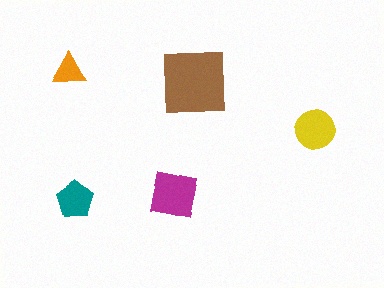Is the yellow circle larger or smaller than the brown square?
Smaller.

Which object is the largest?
The brown square.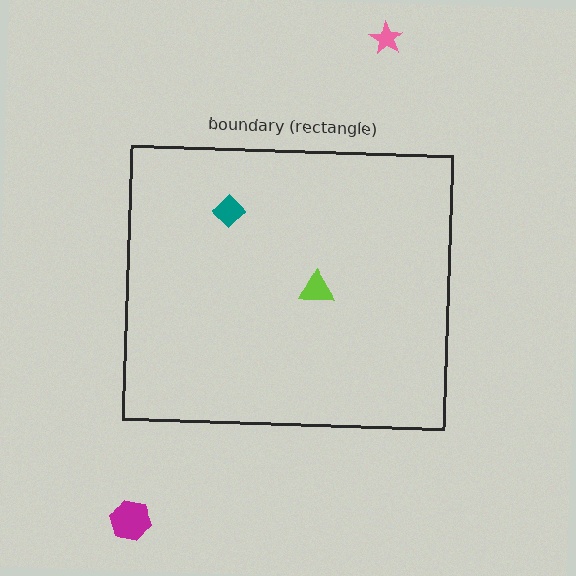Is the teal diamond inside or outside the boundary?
Inside.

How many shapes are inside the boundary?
2 inside, 2 outside.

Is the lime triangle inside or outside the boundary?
Inside.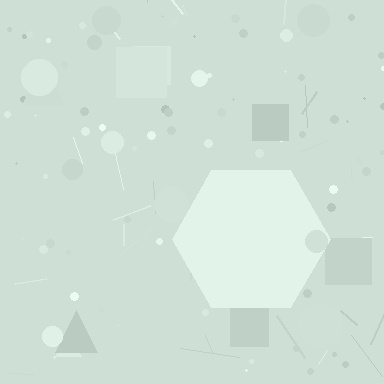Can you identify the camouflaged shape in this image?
The camouflaged shape is a hexagon.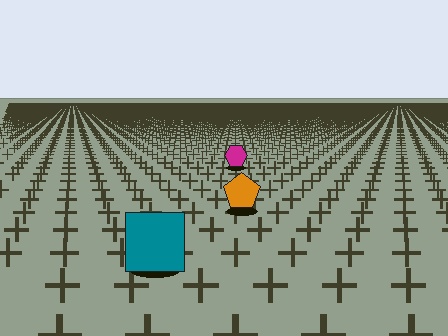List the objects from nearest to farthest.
From nearest to farthest: the teal square, the orange pentagon, the magenta hexagon.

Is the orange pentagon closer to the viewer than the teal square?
No. The teal square is closer — you can tell from the texture gradient: the ground texture is coarser near it.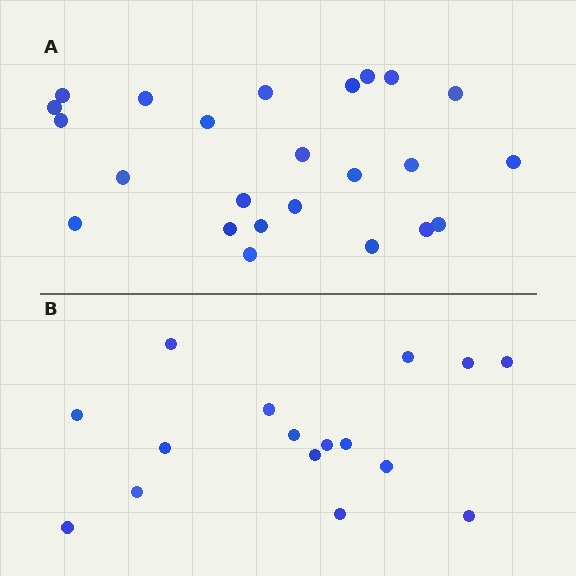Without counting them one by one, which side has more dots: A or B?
Region A (the top region) has more dots.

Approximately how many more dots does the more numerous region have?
Region A has roughly 8 or so more dots than region B.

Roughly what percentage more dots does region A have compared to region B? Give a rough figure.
About 50% more.